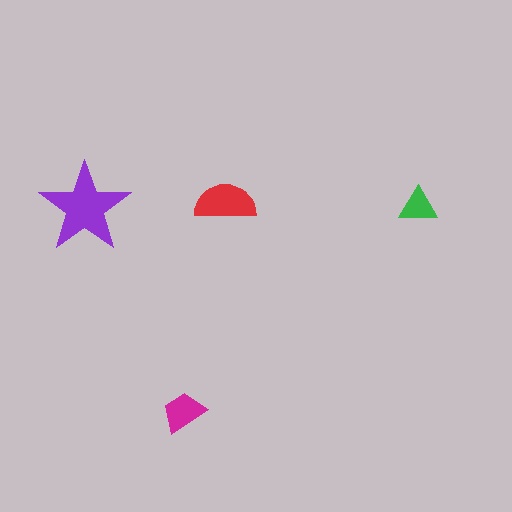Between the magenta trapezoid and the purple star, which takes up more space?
The purple star.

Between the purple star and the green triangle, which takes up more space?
The purple star.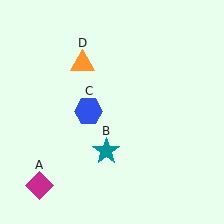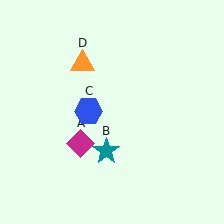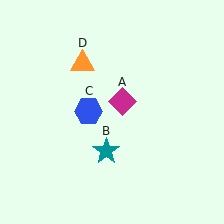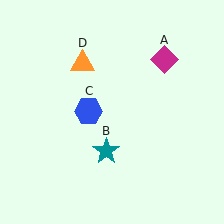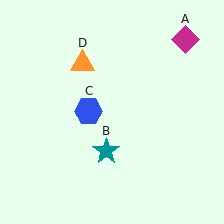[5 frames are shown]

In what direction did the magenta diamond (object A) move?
The magenta diamond (object A) moved up and to the right.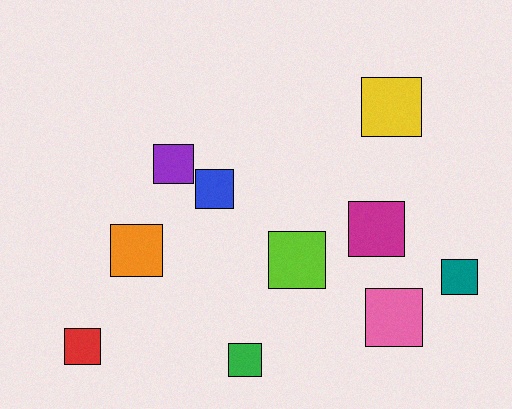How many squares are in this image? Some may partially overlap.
There are 10 squares.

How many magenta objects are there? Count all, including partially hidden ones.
There is 1 magenta object.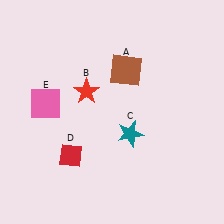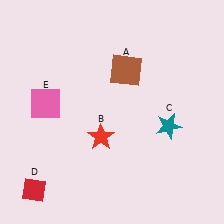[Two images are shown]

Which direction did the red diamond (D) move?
The red diamond (D) moved left.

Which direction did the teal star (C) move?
The teal star (C) moved right.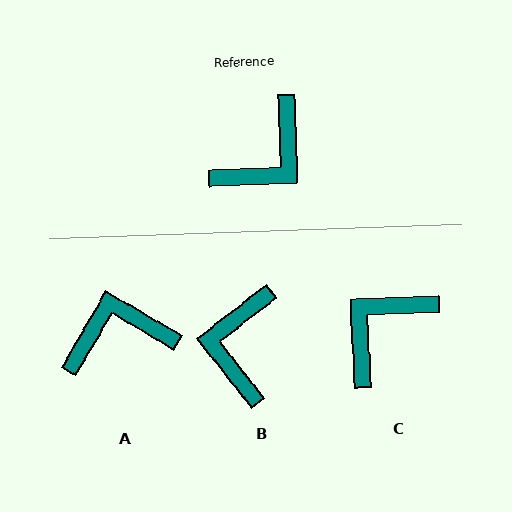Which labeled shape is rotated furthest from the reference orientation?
C, about 180 degrees away.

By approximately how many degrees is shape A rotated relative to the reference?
Approximately 147 degrees counter-clockwise.